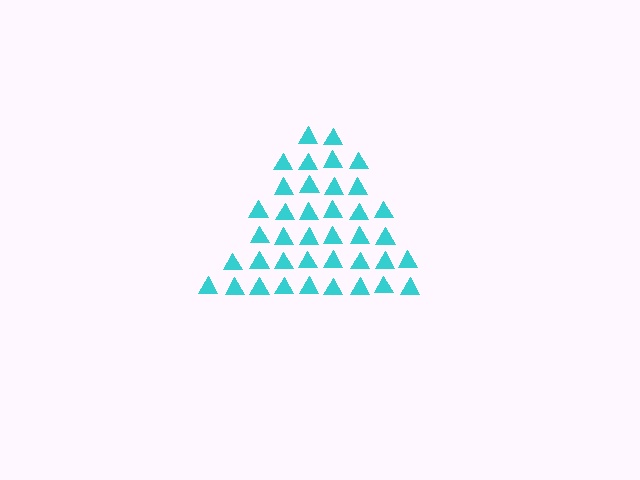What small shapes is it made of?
It is made of small triangles.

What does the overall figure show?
The overall figure shows a triangle.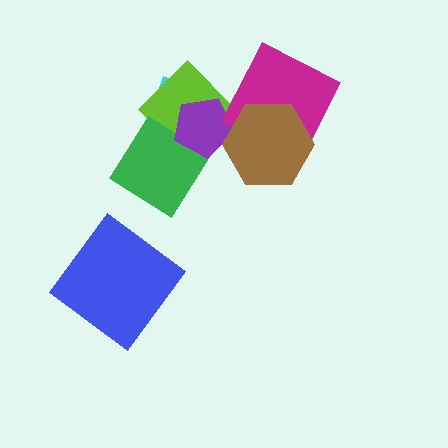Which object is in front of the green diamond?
The purple pentagon is in front of the green diamond.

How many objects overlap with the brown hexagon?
2 objects overlap with the brown hexagon.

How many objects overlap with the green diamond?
3 objects overlap with the green diamond.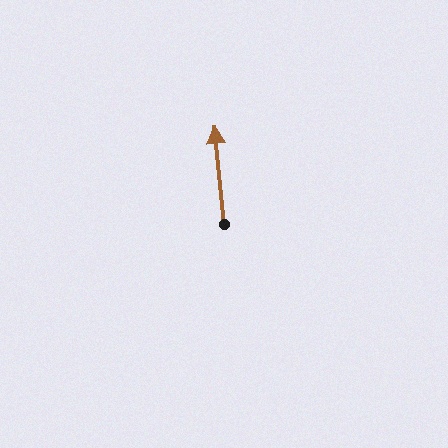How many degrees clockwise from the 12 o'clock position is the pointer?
Approximately 354 degrees.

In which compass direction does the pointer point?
North.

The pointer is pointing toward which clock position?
Roughly 12 o'clock.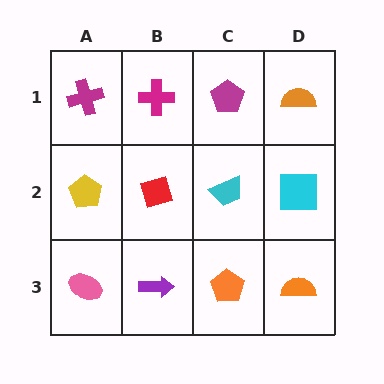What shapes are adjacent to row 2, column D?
An orange semicircle (row 1, column D), an orange semicircle (row 3, column D), a cyan trapezoid (row 2, column C).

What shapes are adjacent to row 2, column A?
A magenta cross (row 1, column A), a pink ellipse (row 3, column A), a red diamond (row 2, column B).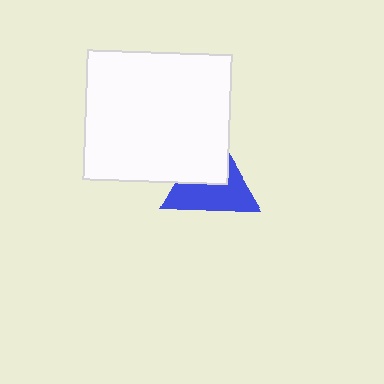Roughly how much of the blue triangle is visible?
About half of it is visible (roughly 58%).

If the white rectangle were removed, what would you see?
You would see the complete blue triangle.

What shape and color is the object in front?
The object in front is a white rectangle.